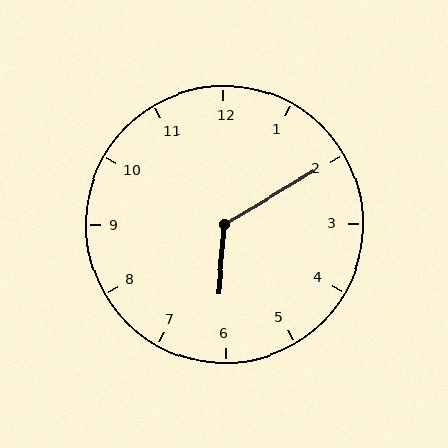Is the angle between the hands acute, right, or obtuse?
It is obtuse.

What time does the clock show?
6:10.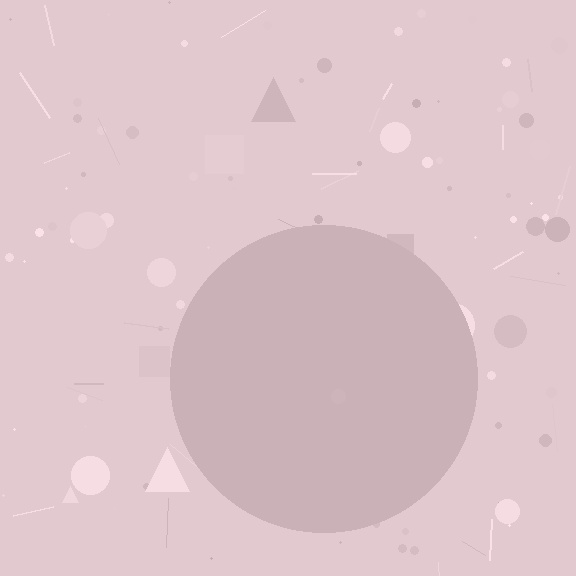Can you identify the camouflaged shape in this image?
The camouflaged shape is a circle.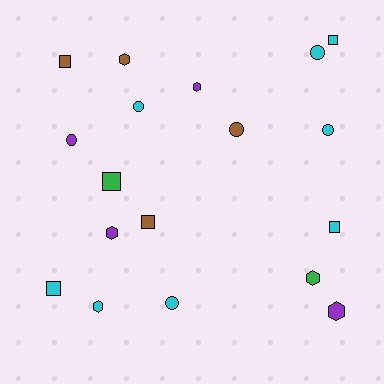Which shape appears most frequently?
Circle, with 6 objects.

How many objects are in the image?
There are 18 objects.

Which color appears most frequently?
Cyan, with 8 objects.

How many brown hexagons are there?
There is 1 brown hexagon.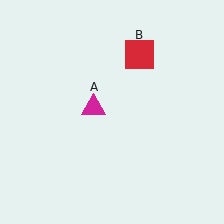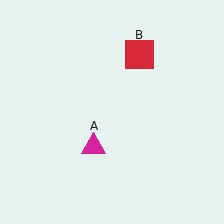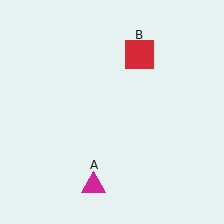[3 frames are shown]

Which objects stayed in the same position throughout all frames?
Red square (object B) remained stationary.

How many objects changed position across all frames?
1 object changed position: magenta triangle (object A).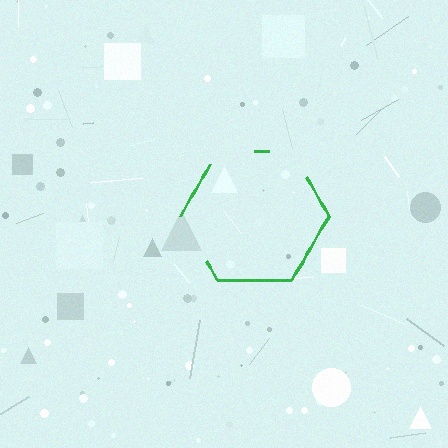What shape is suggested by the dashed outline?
The dashed outline suggests a hexagon.